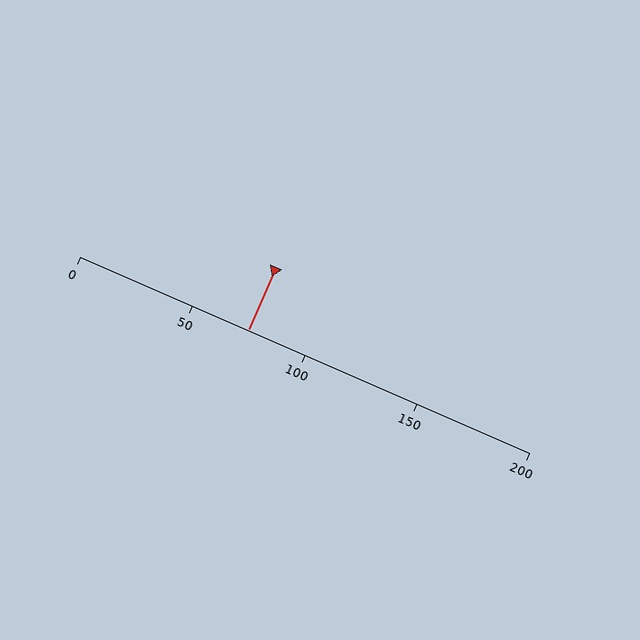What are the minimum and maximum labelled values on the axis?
The axis runs from 0 to 200.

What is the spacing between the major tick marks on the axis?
The major ticks are spaced 50 apart.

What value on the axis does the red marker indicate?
The marker indicates approximately 75.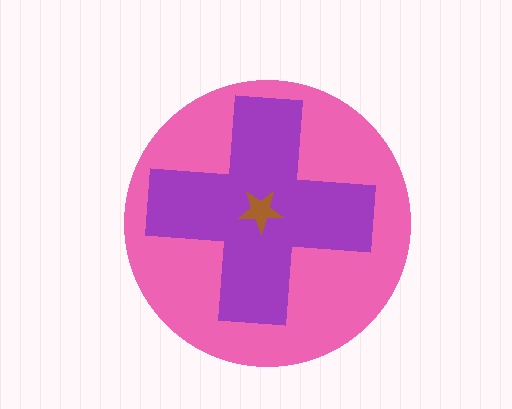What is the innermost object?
The brown star.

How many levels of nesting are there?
3.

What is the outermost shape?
The pink circle.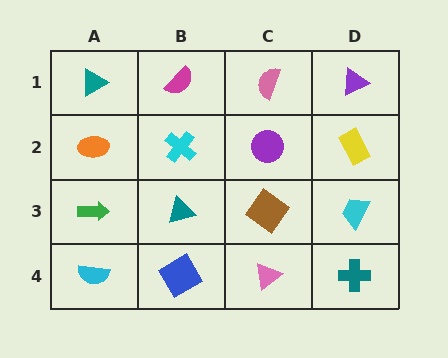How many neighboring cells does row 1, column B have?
3.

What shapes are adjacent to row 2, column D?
A purple triangle (row 1, column D), a cyan trapezoid (row 3, column D), a purple circle (row 2, column C).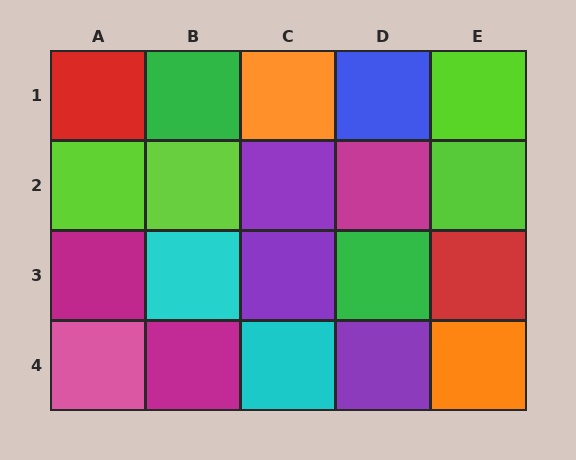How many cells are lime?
4 cells are lime.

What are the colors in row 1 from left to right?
Red, green, orange, blue, lime.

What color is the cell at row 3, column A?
Magenta.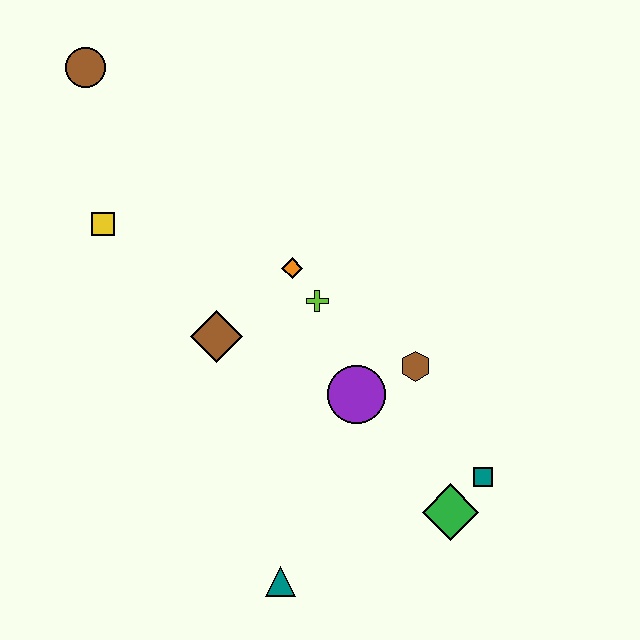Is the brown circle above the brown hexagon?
Yes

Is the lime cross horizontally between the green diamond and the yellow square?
Yes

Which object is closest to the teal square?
The green diamond is closest to the teal square.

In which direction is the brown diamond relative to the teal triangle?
The brown diamond is above the teal triangle.